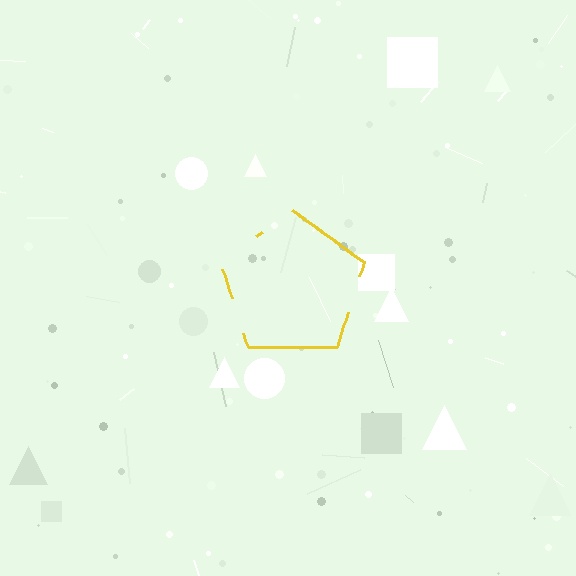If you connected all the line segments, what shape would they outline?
They would outline a pentagon.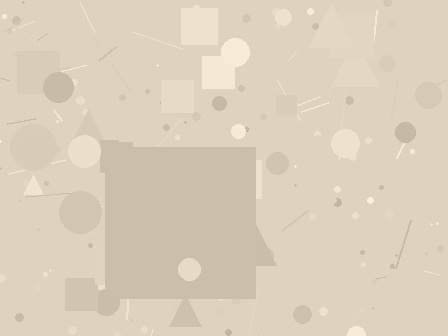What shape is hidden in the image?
A square is hidden in the image.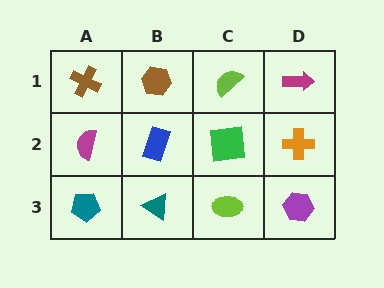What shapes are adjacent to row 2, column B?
A brown hexagon (row 1, column B), a teal triangle (row 3, column B), a magenta semicircle (row 2, column A), a green square (row 2, column C).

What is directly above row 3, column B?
A blue rectangle.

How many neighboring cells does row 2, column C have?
4.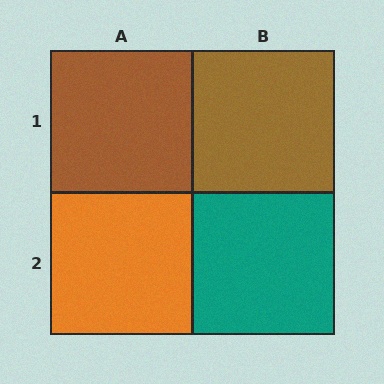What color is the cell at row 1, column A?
Brown.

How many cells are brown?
2 cells are brown.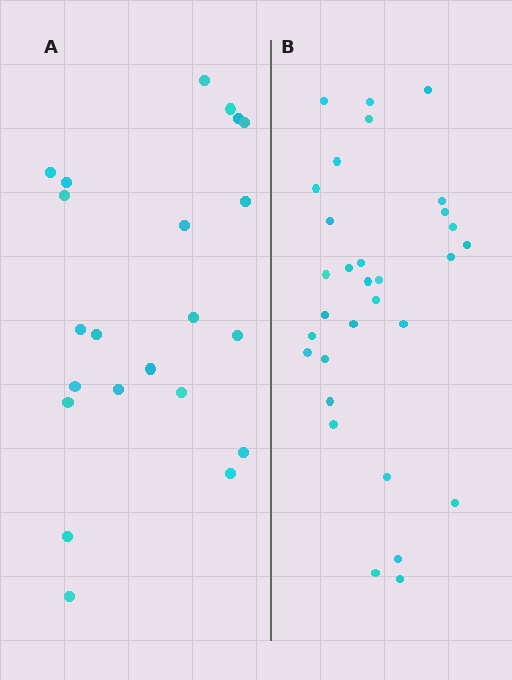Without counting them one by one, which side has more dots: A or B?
Region B (the right region) has more dots.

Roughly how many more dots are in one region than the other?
Region B has roughly 8 or so more dots than region A.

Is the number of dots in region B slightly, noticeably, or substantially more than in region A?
Region B has noticeably more, but not dramatically so. The ratio is roughly 1.4 to 1.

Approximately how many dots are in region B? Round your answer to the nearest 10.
About 30 dots. (The exact count is 31, which rounds to 30.)